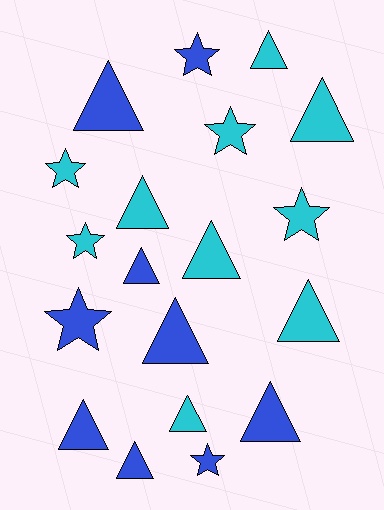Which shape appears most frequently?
Triangle, with 12 objects.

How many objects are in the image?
There are 19 objects.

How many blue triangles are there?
There are 6 blue triangles.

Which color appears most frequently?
Cyan, with 10 objects.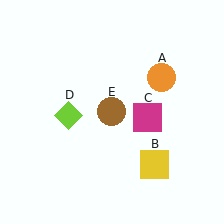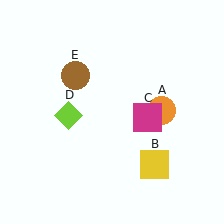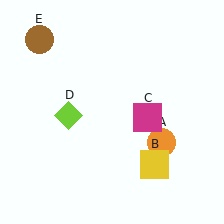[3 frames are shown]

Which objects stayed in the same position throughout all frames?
Yellow square (object B) and magenta square (object C) and lime diamond (object D) remained stationary.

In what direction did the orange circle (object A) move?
The orange circle (object A) moved down.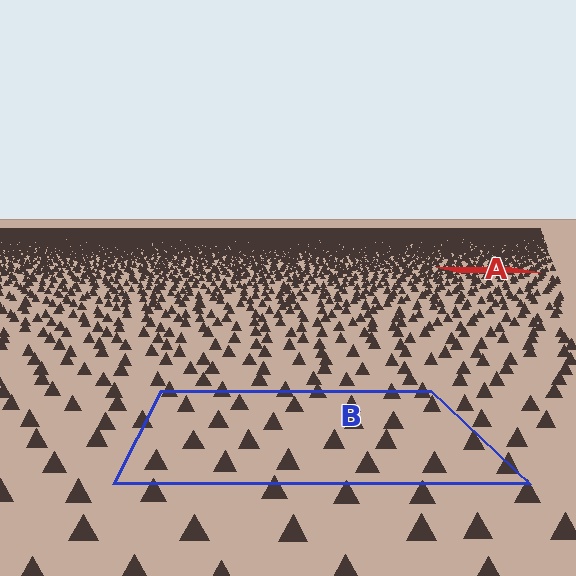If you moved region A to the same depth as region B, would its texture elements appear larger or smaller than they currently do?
They would appear larger. At a closer depth, the same texture elements are projected at a bigger on-screen size.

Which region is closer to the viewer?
Region B is closer. The texture elements there are larger and more spread out.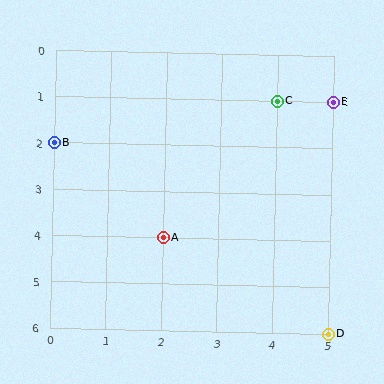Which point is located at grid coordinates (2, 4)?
Point A is at (2, 4).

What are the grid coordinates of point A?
Point A is at grid coordinates (2, 4).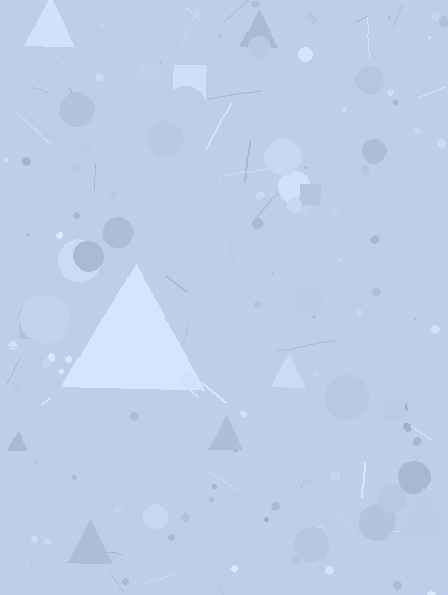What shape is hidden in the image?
A triangle is hidden in the image.